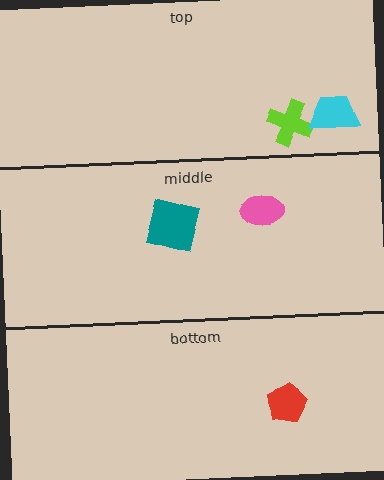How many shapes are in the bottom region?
1.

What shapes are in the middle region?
The teal square, the pink ellipse.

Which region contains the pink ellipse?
The middle region.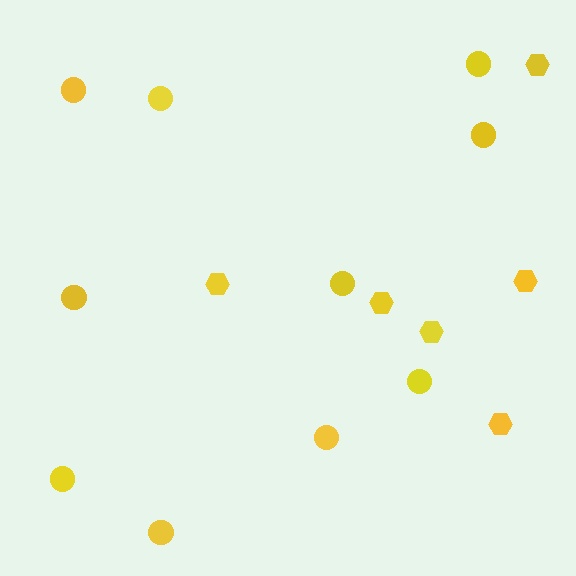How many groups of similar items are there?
There are 2 groups: one group of hexagons (6) and one group of circles (10).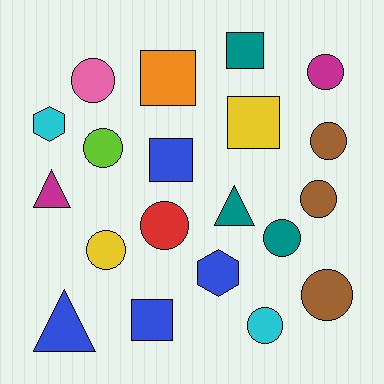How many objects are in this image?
There are 20 objects.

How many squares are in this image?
There are 5 squares.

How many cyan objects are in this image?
There are 2 cyan objects.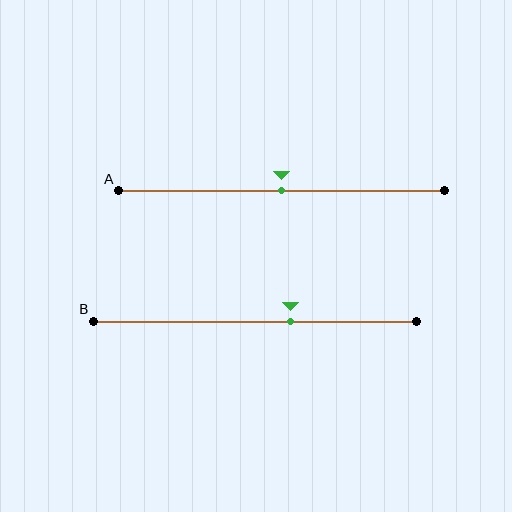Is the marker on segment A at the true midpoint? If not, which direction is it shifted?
Yes, the marker on segment A is at the true midpoint.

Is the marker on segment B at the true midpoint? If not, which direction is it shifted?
No, the marker on segment B is shifted to the right by about 11% of the segment length.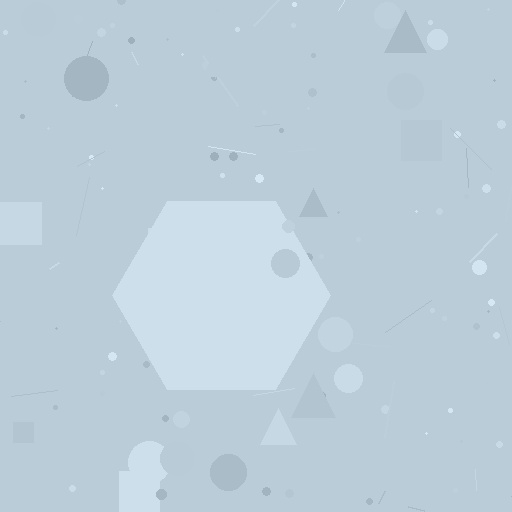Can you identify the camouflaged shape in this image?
The camouflaged shape is a hexagon.